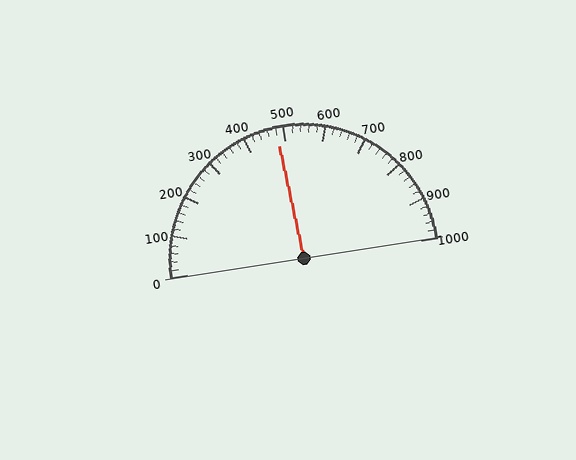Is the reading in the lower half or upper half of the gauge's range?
The reading is in the lower half of the range (0 to 1000).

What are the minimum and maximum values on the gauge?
The gauge ranges from 0 to 1000.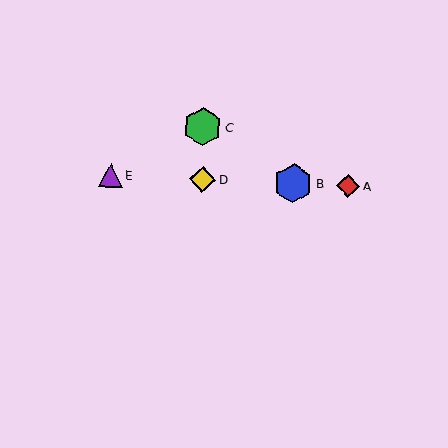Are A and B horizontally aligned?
Yes, both are at y≈186.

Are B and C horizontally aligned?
No, B is at y≈184 and C is at y≈127.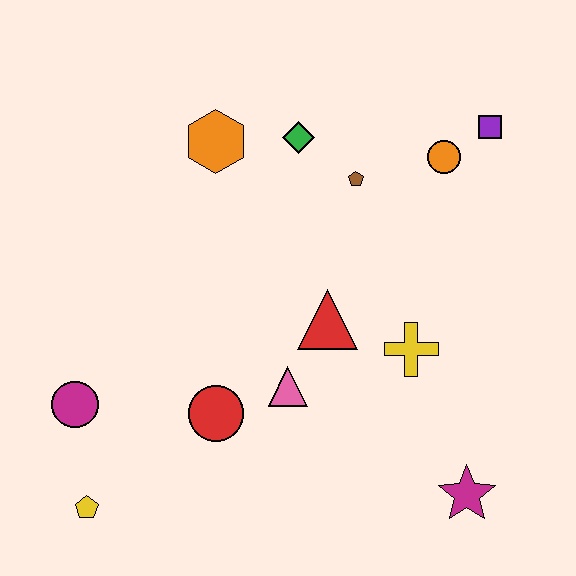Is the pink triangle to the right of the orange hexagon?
Yes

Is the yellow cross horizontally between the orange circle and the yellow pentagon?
Yes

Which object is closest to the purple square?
The orange circle is closest to the purple square.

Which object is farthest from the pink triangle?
The purple square is farthest from the pink triangle.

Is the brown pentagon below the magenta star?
No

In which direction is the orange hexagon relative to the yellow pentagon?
The orange hexagon is above the yellow pentagon.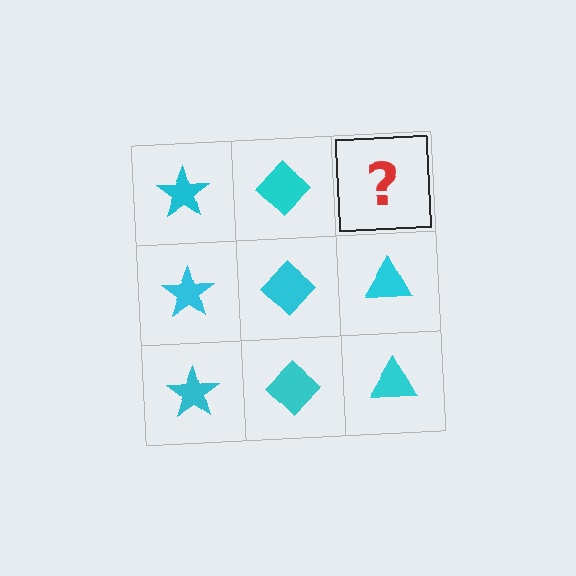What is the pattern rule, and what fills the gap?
The rule is that each column has a consistent shape. The gap should be filled with a cyan triangle.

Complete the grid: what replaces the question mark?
The question mark should be replaced with a cyan triangle.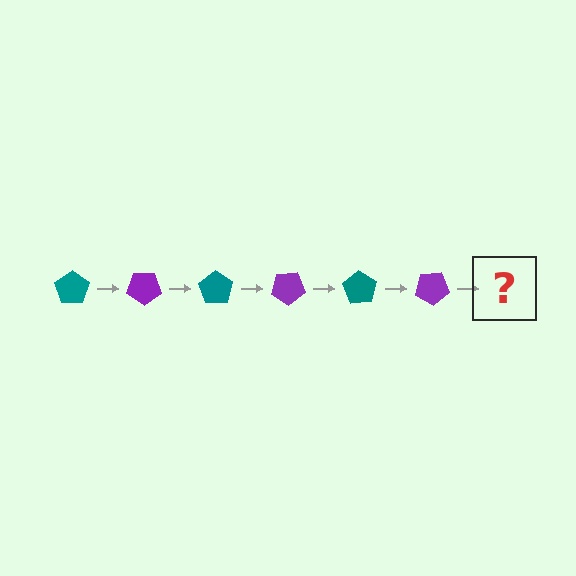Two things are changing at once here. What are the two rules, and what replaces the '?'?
The two rules are that it rotates 35 degrees each step and the color cycles through teal and purple. The '?' should be a teal pentagon, rotated 210 degrees from the start.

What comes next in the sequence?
The next element should be a teal pentagon, rotated 210 degrees from the start.